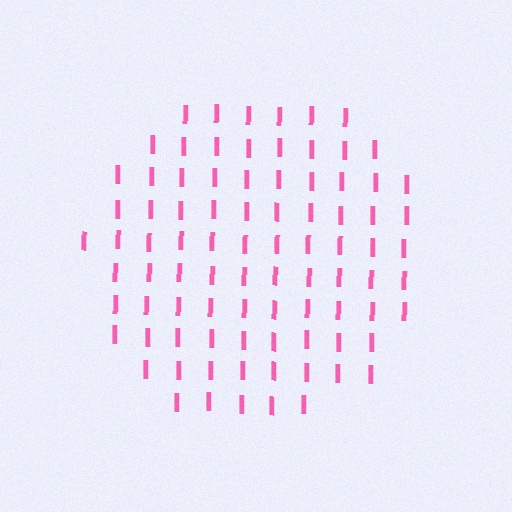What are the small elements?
The small elements are letter I's.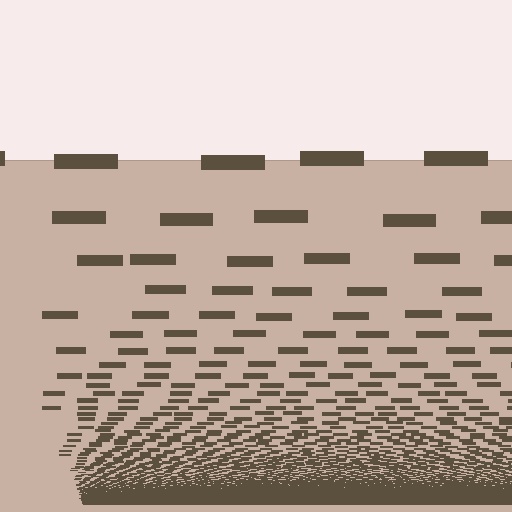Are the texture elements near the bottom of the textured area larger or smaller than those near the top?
Smaller. The gradient is inverted — elements near the bottom are smaller and denser.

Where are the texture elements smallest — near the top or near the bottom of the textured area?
Near the bottom.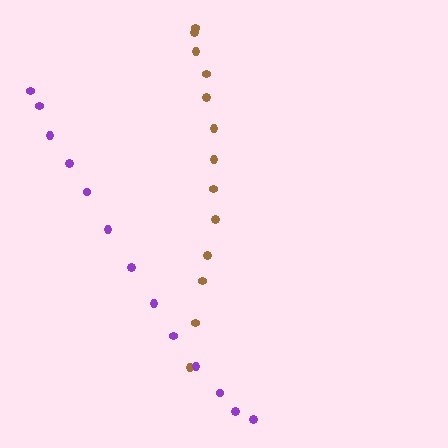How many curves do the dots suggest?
There are 2 distinct paths.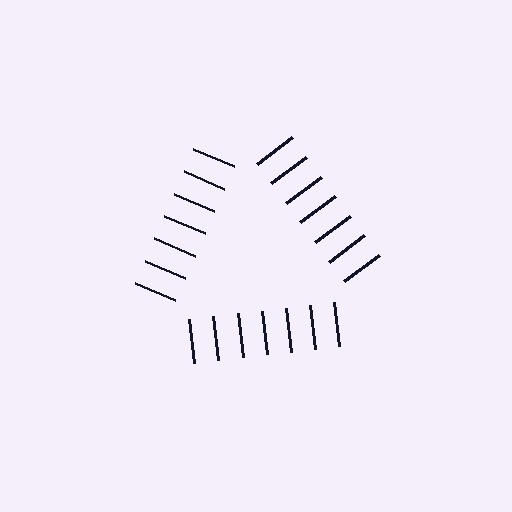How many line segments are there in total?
21 — 7 along each of the 3 edges.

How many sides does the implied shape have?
3 sides — the line-ends trace a triangle.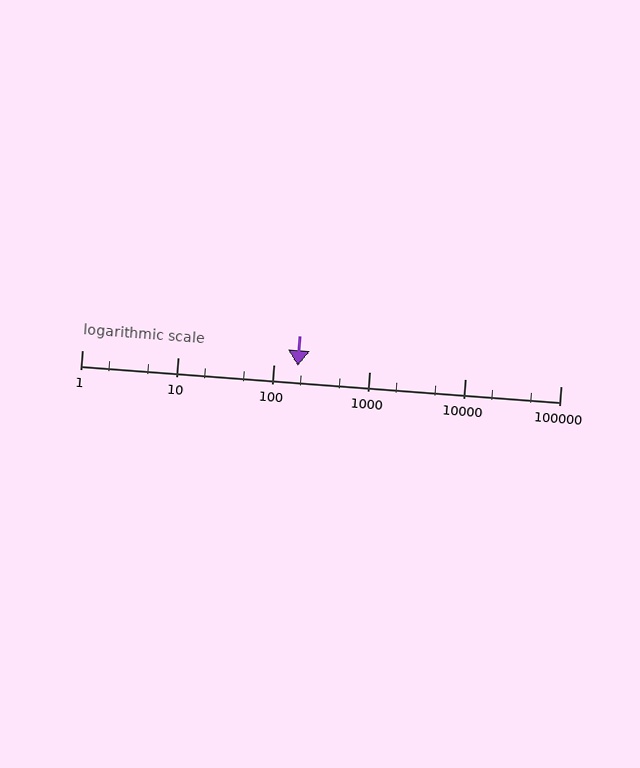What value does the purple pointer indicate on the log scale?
The pointer indicates approximately 180.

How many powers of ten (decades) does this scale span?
The scale spans 5 decades, from 1 to 100000.